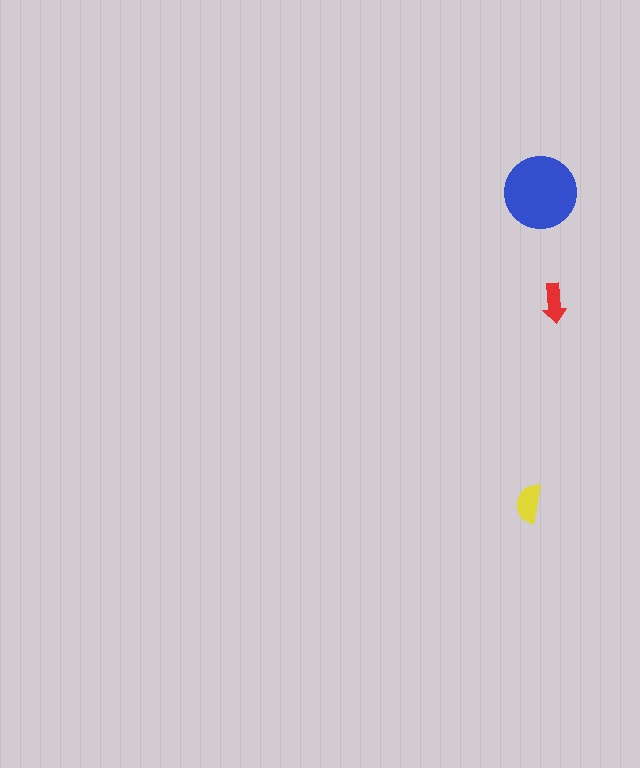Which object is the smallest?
The red arrow.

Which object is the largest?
The blue circle.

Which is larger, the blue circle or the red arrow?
The blue circle.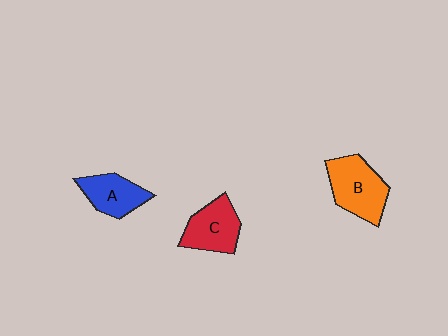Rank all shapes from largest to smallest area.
From largest to smallest: B (orange), C (red), A (blue).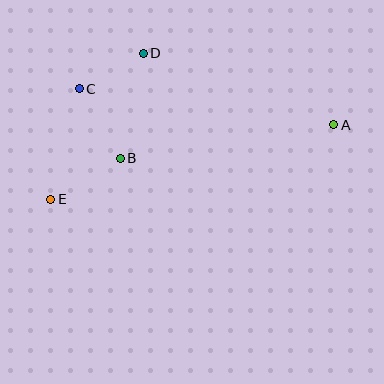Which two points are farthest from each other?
Points A and E are farthest from each other.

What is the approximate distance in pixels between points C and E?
The distance between C and E is approximately 114 pixels.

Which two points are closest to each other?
Points C and D are closest to each other.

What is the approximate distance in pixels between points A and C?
The distance between A and C is approximately 257 pixels.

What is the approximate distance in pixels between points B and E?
The distance between B and E is approximately 81 pixels.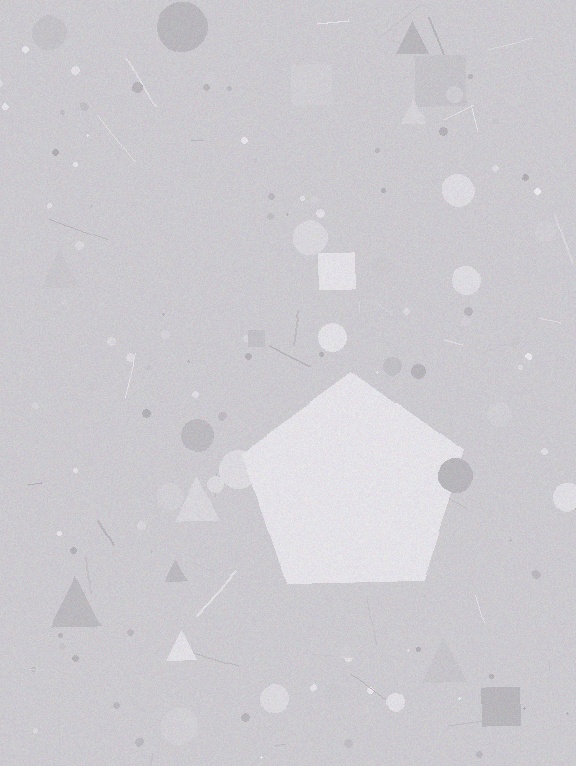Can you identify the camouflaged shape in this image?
The camouflaged shape is a pentagon.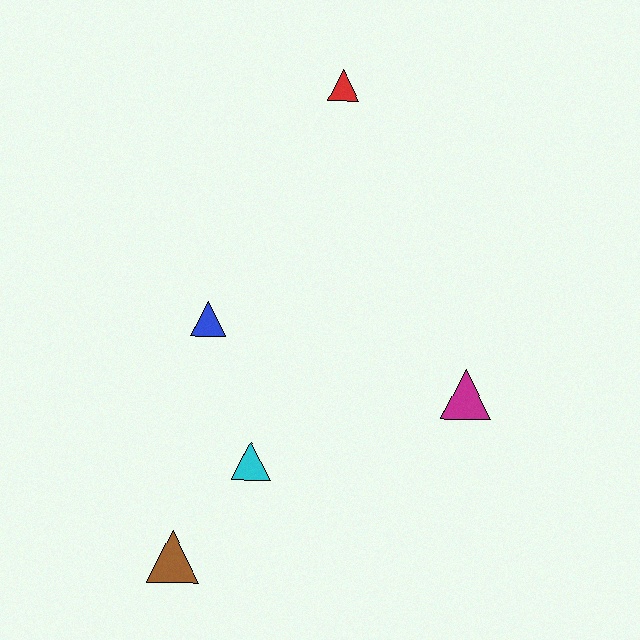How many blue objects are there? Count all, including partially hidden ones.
There is 1 blue object.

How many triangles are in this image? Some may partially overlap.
There are 5 triangles.